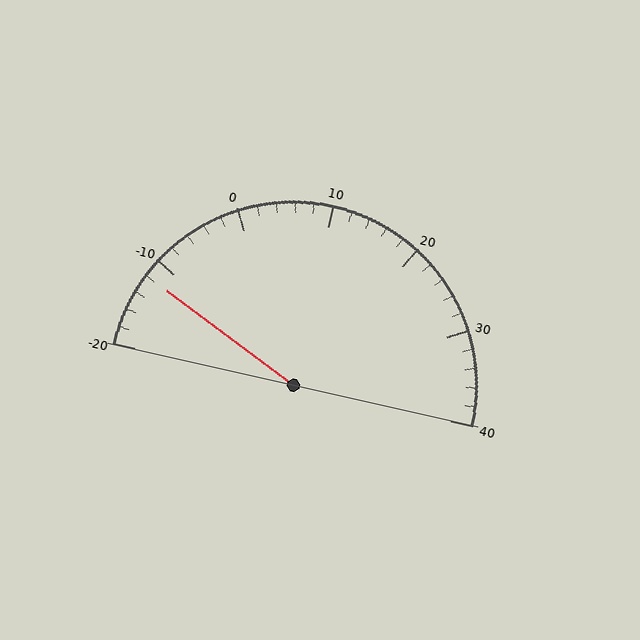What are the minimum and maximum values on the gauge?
The gauge ranges from -20 to 40.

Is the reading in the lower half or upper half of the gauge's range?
The reading is in the lower half of the range (-20 to 40).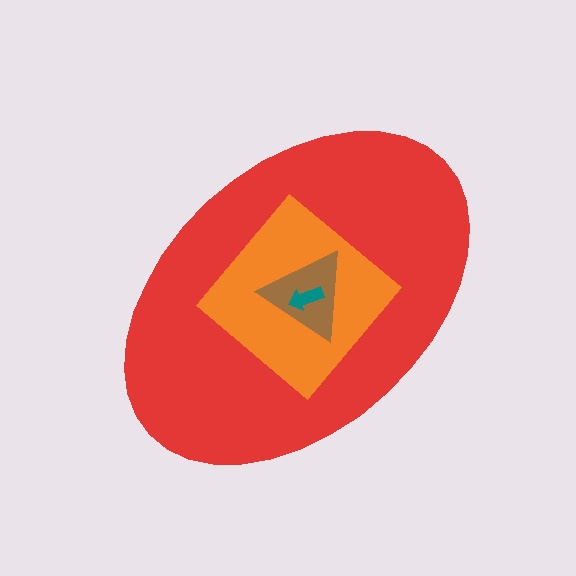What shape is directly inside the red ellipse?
The orange diamond.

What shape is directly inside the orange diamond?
The brown triangle.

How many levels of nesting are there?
4.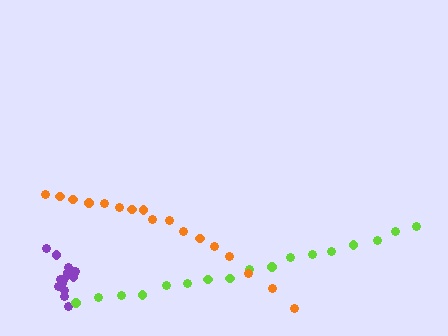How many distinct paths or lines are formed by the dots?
There are 3 distinct paths.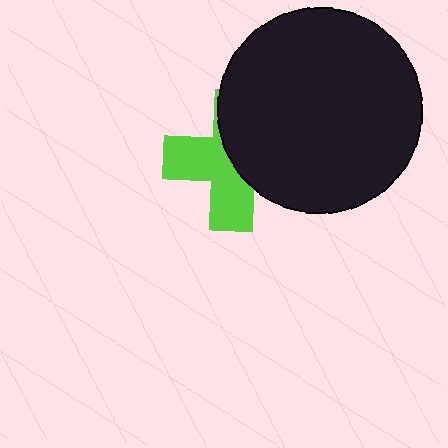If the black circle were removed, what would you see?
You would see the complete lime cross.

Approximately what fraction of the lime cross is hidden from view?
Roughly 50% of the lime cross is hidden behind the black circle.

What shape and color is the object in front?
The object in front is a black circle.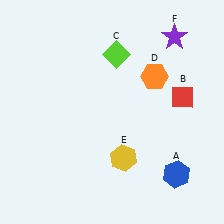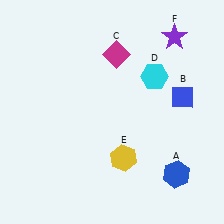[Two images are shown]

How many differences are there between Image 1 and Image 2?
There are 3 differences between the two images.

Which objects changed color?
B changed from red to blue. C changed from lime to magenta. D changed from orange to cyan.